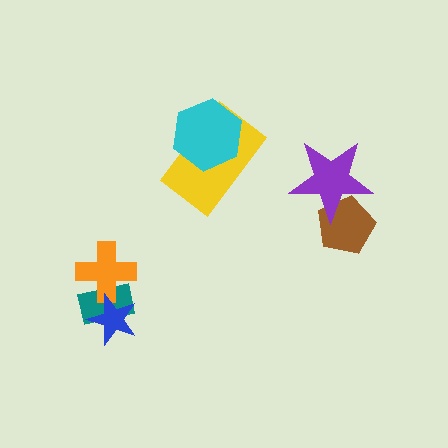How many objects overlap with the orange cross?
2 objects overlap with the orange cross.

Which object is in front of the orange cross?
The blue star is in front of the orange cross.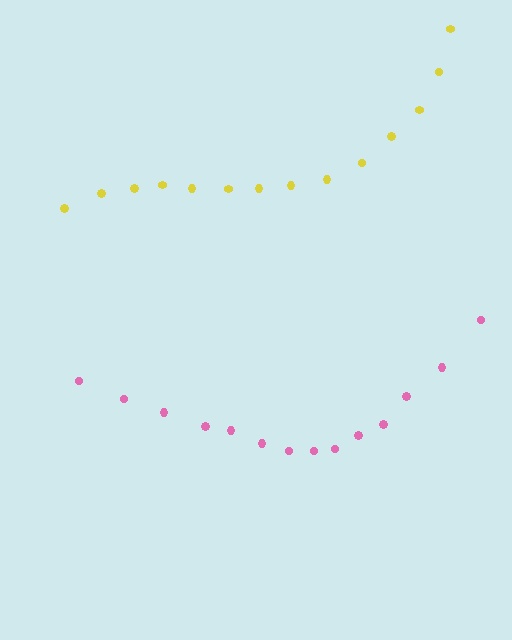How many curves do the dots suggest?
There are 2 distinct paths.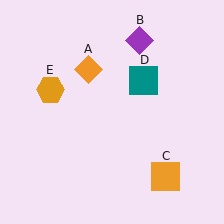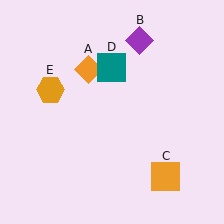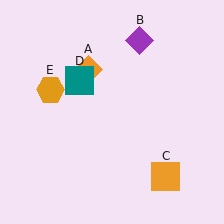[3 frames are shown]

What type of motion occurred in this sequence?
The teal square (object D) rotated counterclockwise around the center of the scene.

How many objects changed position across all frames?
1 object changed position: teal square (object D).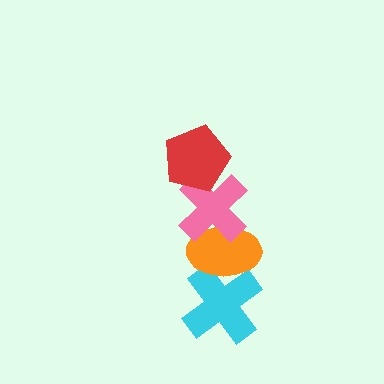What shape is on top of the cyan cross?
The orange ellipse is on top of the cyan cross.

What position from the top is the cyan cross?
The cyan cross is 4th from the top.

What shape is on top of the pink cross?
The red pentagon is on top of the pink cross.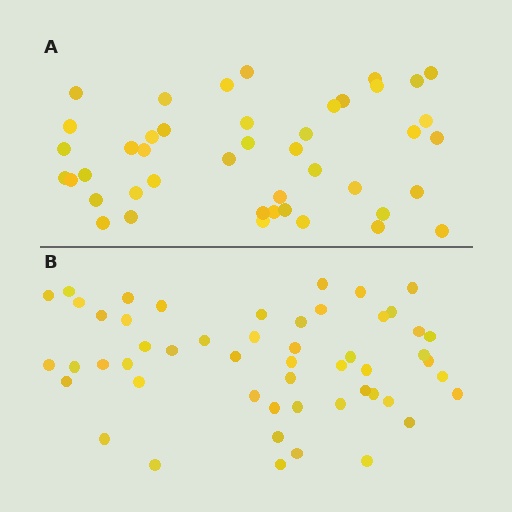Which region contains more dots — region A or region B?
Region B (the bottom region) has more dots.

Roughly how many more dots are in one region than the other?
Region B has roughly 8 or so more dots than region A.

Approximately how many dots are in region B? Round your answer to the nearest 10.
About 50 dots. (The exact count is 52, which rounds to 50.)